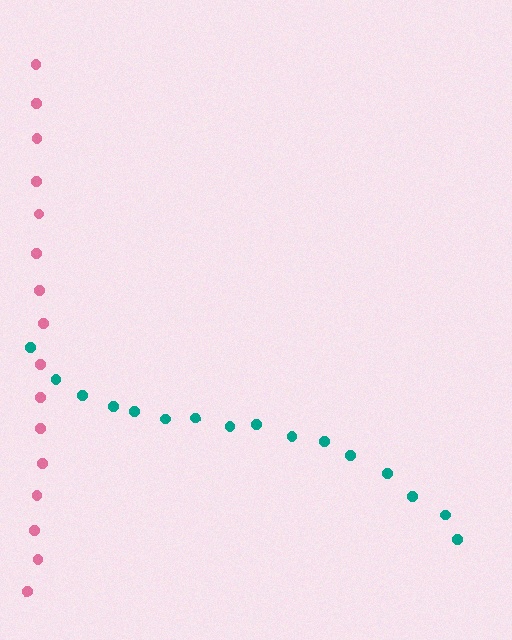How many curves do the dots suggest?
There are 2 distinct paths.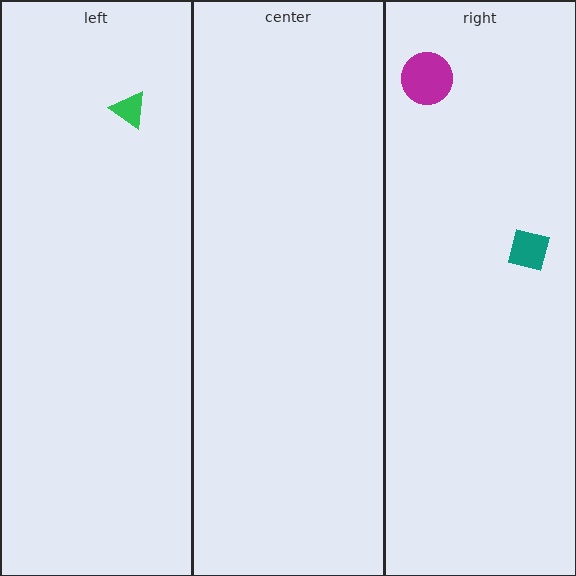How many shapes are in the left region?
1.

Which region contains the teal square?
The right region.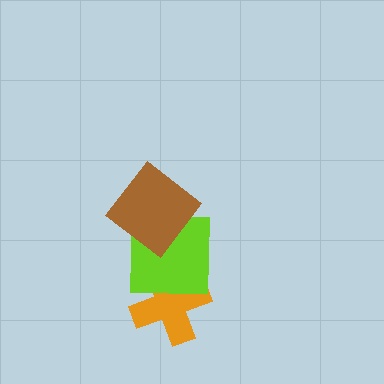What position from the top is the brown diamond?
The brown diamond is 1st from the top.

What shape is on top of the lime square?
The brown diamond is on top of the lime square.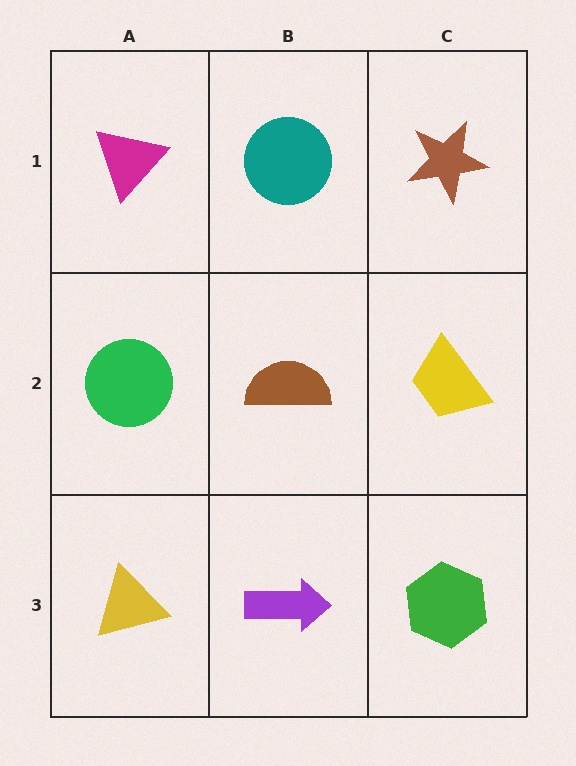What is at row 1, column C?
A brown star.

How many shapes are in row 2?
3 shapes.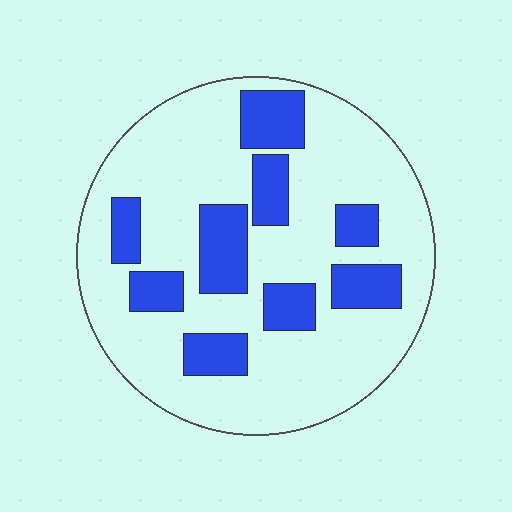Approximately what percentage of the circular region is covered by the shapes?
Approximately 25%.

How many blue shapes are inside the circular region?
9.